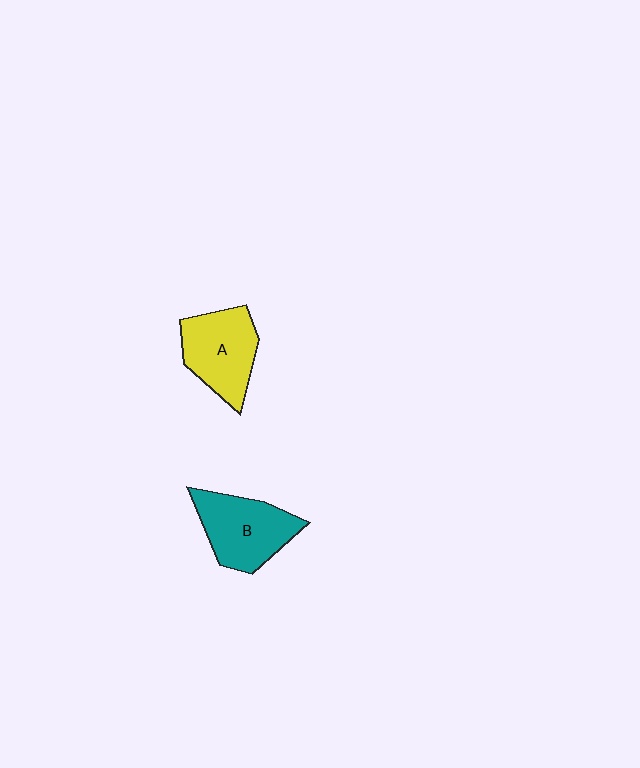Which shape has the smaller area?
Shape A (yellow).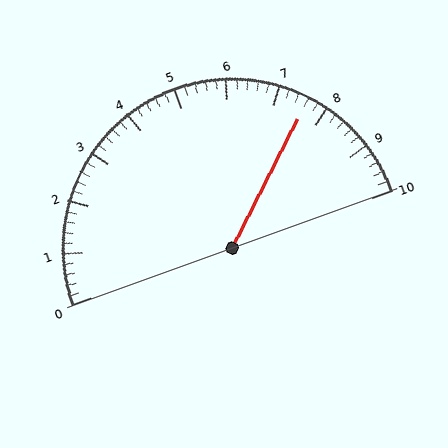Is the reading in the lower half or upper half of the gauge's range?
The reading is in the upper half of the range (0 to 10).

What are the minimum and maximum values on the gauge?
The gauge ranges from 0 to 10.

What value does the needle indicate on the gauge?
The needle indicates approximately 7.6.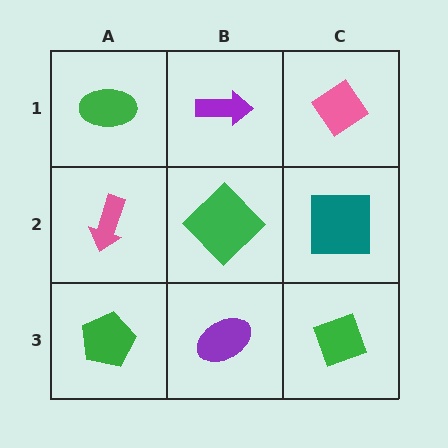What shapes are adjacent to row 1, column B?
A green diamond (row 2, column B), a green ellipse (row 1, column A), a pink diamond (row 1, column C).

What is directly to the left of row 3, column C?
A purple ellipse.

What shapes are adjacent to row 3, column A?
A pink arrow (row 2, column A), a purple ellipse (row 3, column B).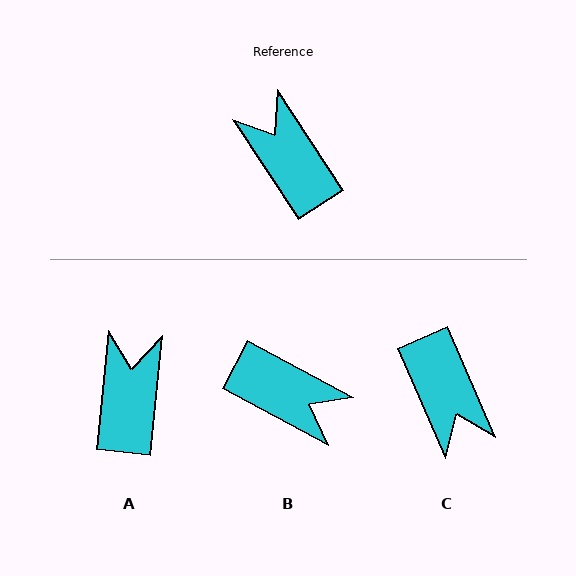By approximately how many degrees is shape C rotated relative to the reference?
Approximately 170 degrees counter-clockwise.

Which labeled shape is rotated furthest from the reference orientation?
C, about 170 degrees away.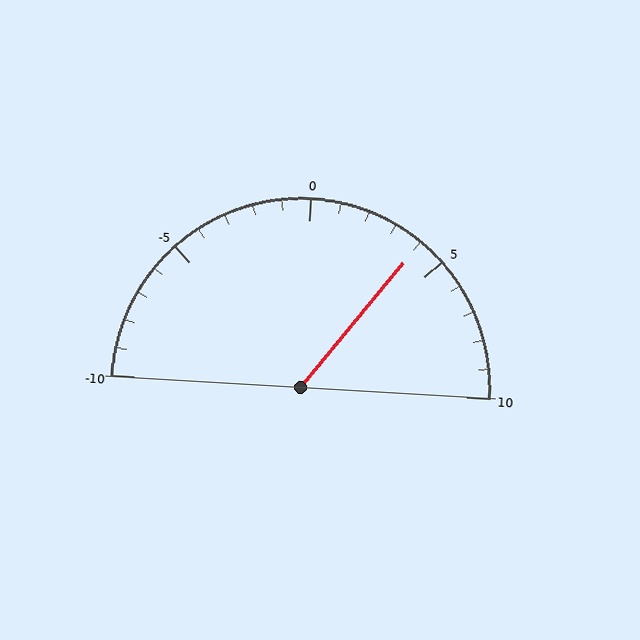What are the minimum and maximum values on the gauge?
The gauge ranges from -10 to 10.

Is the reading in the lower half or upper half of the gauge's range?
The reading is in the upper half of the range (-10 to 10).